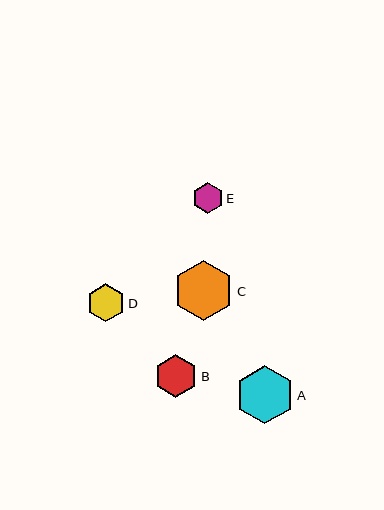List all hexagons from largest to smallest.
From largest to smallest: C, A, B, D, E.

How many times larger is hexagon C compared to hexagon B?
Hexagon C is approximately 1.4 times the size of hexagon B.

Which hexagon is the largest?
Hexagon C is the largest with a size of approximately 60 pixels.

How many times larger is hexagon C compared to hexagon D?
Hexagon C is approximately 1.6 times the size of hexagon D.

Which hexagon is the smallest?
Hexagon E is the smallest with a size of approximately 31 pixels.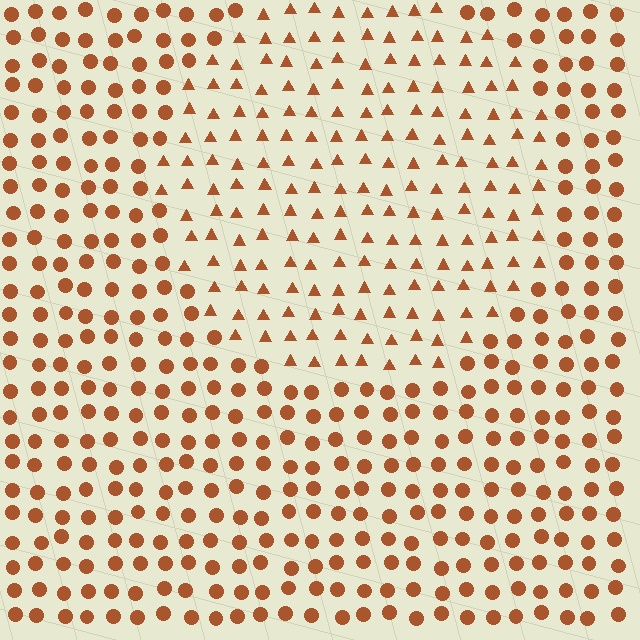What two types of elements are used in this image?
The image uses triangles inside the circle region and circles outside it.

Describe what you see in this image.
The image is filled with small brown elements arranged in a uniform grid. A circle-shaped region contains triangles, while the surrounding area contains circles. The boundary is defined purely by the change in element shape.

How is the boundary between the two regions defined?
The boundary is defined by a change in element shape: triangles inside vs. circles outside. All elements share the same color and spacing.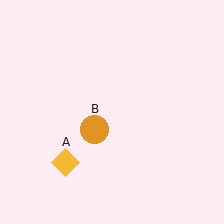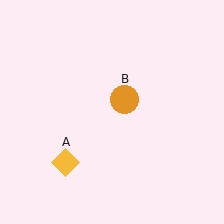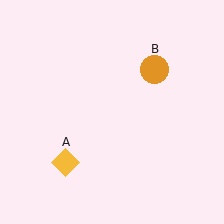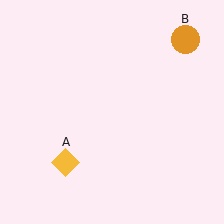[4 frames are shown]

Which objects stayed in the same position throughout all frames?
Yellow diamond (object A) remained stationary.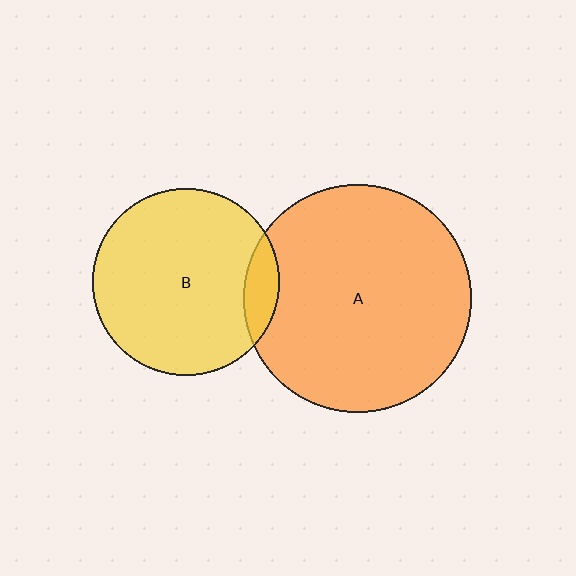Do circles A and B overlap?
Yes.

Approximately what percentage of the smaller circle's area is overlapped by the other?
Approximately 10%.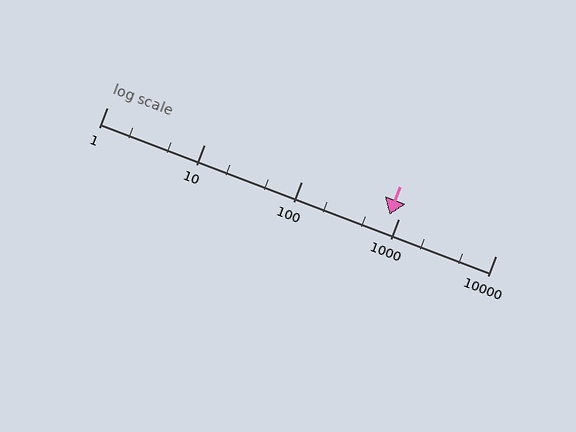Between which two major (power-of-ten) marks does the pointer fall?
The pointer is between 100 and 1000.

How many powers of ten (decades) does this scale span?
The scale spans 4 decades, from 1 to 10000.